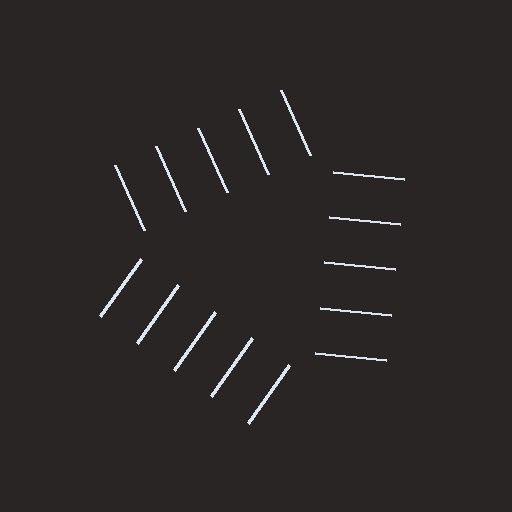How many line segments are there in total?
15 — 5 along each of the 3 edges.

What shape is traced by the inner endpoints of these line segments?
An illusory triangle — the line segments terminate on its edges but no continuous stroke is drawn.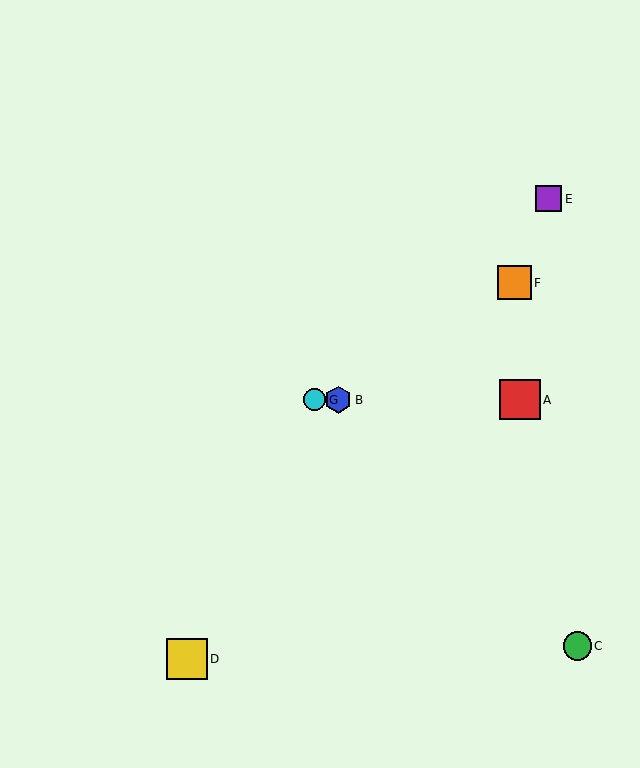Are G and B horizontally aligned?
Yes, both are at y≈400.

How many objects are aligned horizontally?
3 objects (A, B, G) are aligned horizontally.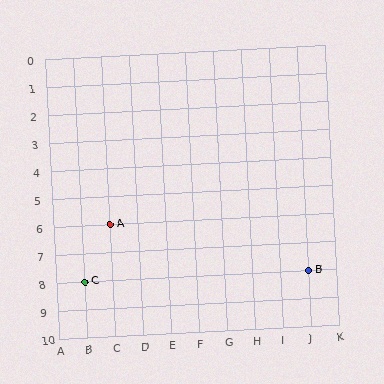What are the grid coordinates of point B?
Point B is at grid coordinates (J, 8).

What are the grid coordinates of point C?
Point C is at grid coordinates (B, 8).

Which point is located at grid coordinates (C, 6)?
Point A is at (C, 6).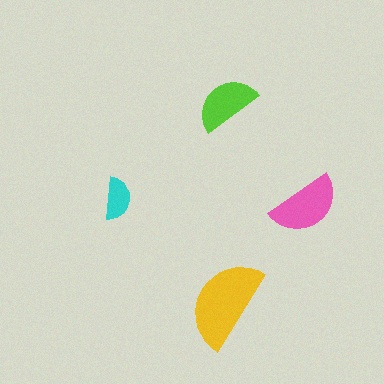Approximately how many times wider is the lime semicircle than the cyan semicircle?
About 1.5 times wider.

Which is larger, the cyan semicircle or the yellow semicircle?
The yellow one.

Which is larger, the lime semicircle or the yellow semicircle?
The yellow one.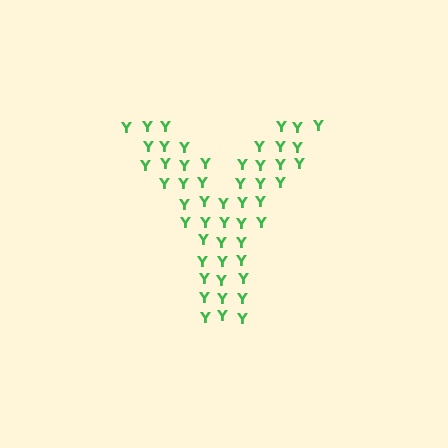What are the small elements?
The small elements are letter Y's.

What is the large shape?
The large shape is the letter Y.